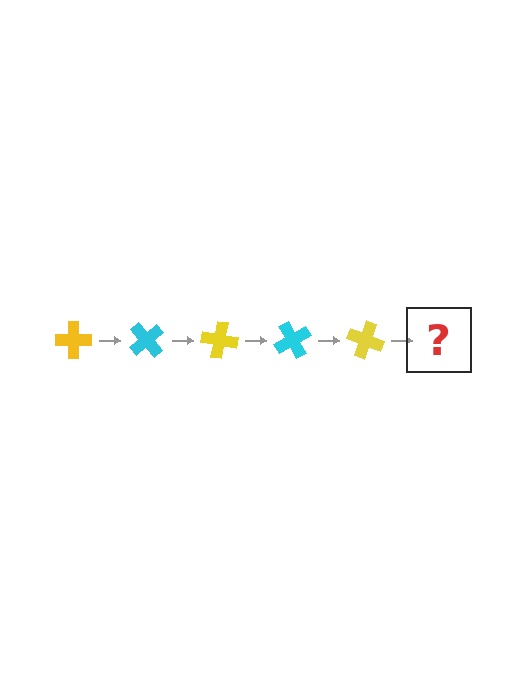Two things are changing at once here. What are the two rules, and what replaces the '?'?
The two rules are that it rotates 50 degrees each step and the color cycles through yellow and cyan. The '?' should be a cyan cross, rotated 250 degrees from the start.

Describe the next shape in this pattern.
It should be a cyan cross, rotated 250 degrees from the start.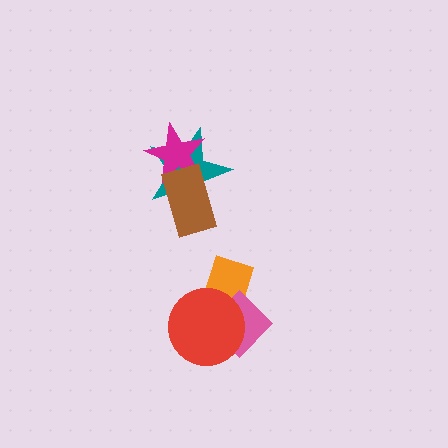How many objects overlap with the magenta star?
2 objects overlap with the magenta star.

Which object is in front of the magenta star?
The brown rectangle is in front of the magenta star.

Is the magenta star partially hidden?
Yes, it is partially covered by another shape.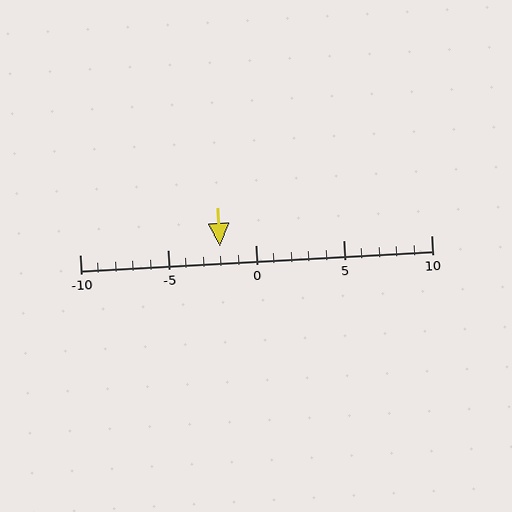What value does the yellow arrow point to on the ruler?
The yellow arrow points to approximately -2.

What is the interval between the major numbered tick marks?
The major tick marks are spaced 5 units apart.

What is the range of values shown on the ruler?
The ruler shows values from -10 to 10.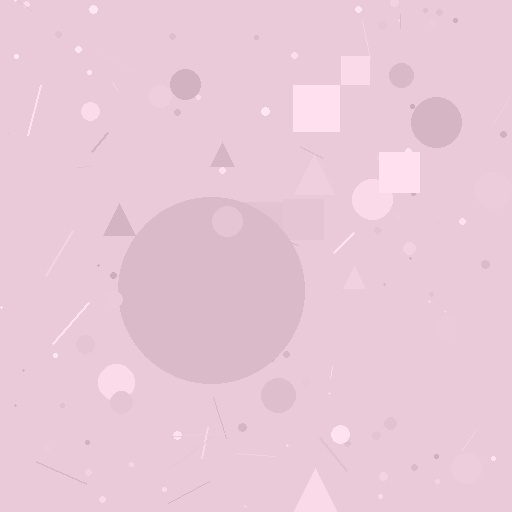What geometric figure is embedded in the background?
A circle is embedded in the background.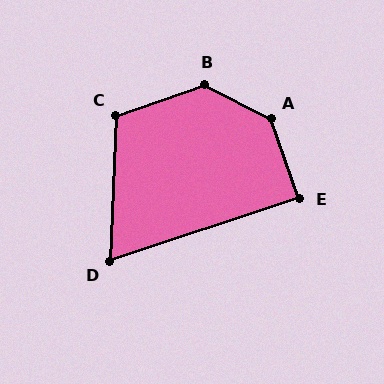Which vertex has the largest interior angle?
A, at approximately 137 degrees.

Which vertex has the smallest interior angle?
D, at approximately 70 degrees.